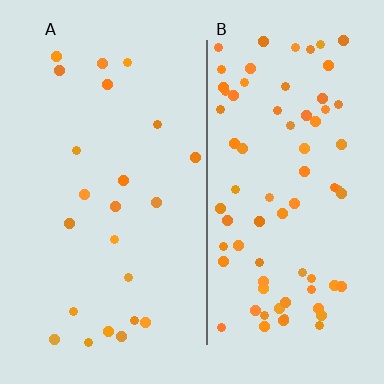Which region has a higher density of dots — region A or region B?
B (the right).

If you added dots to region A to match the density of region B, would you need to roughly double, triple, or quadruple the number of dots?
Approximately triple.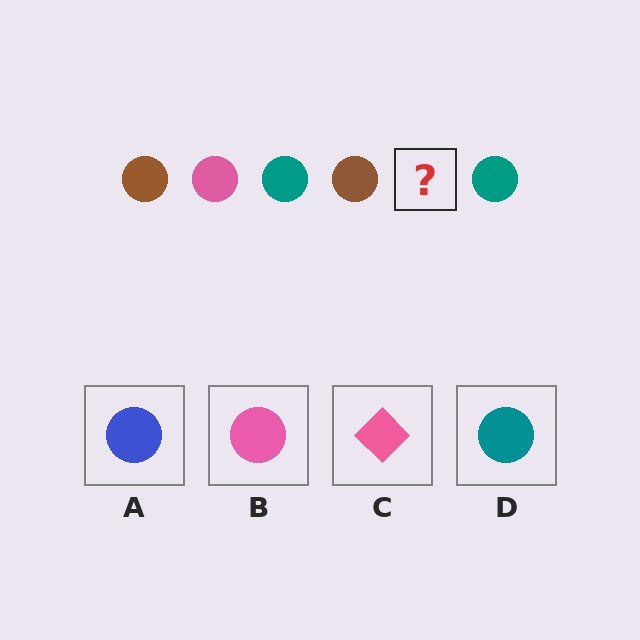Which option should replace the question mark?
Option B.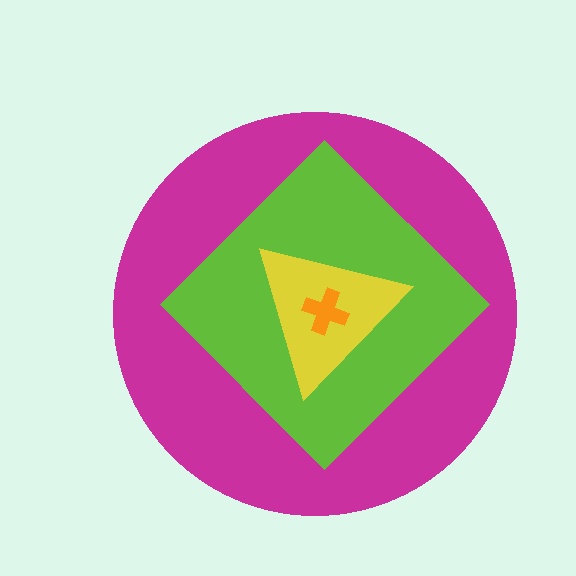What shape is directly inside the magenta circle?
The lime diamond.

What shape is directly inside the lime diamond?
The yellow triangle.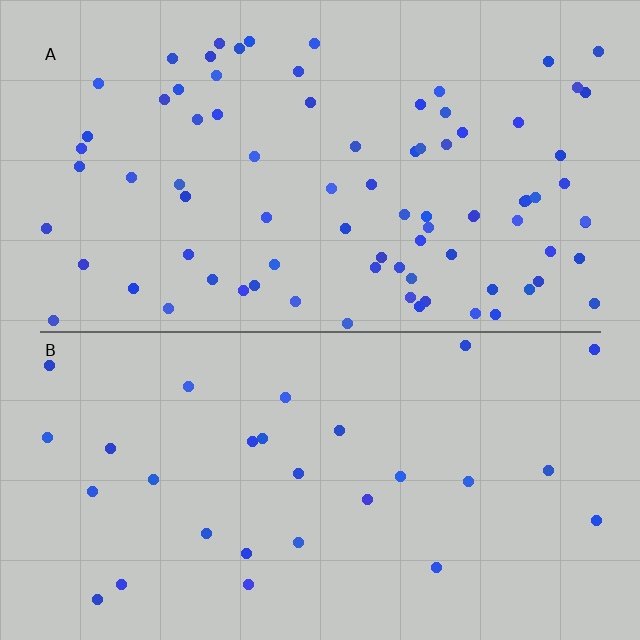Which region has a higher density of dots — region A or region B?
A (the top).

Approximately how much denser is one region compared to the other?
Approximately 3.0× — region A over region B.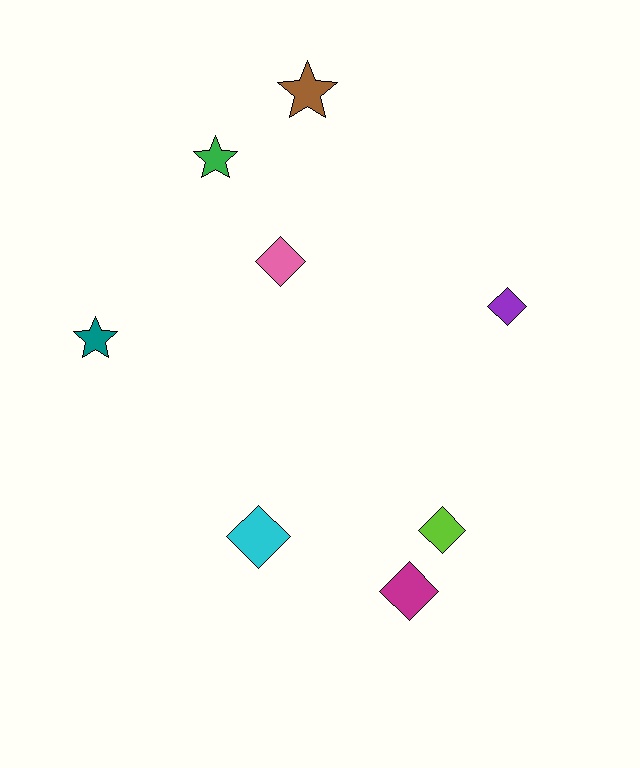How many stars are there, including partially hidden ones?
There are 3 stars.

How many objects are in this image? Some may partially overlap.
There are 8 objects.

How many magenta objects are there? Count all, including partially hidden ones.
There is 1 magenta object.